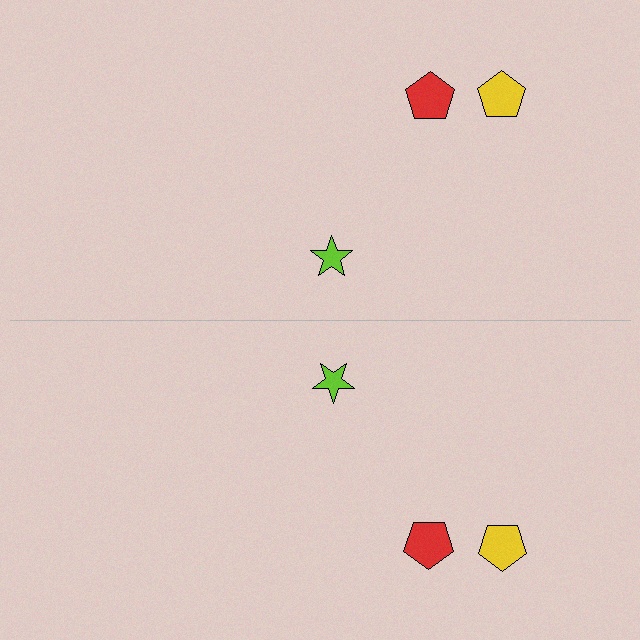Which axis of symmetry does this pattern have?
The pattern has a horizontal axis of symmetry running through the center of the image.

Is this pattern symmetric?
Yes, this pattern has bilateral (reflection) symmetry.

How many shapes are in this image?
There are 6 shapes in this image.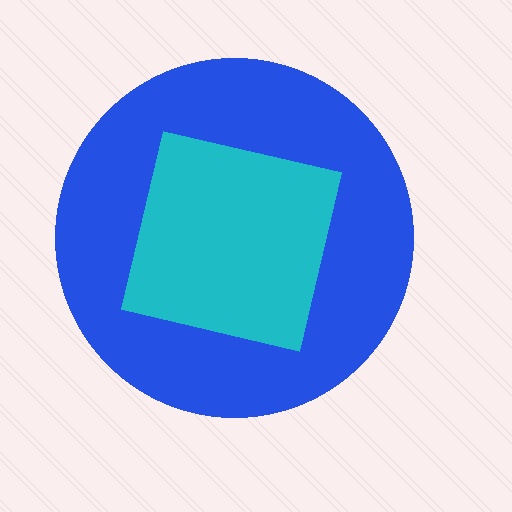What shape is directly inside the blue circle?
The cyan square.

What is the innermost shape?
The cyan square.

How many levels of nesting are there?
2.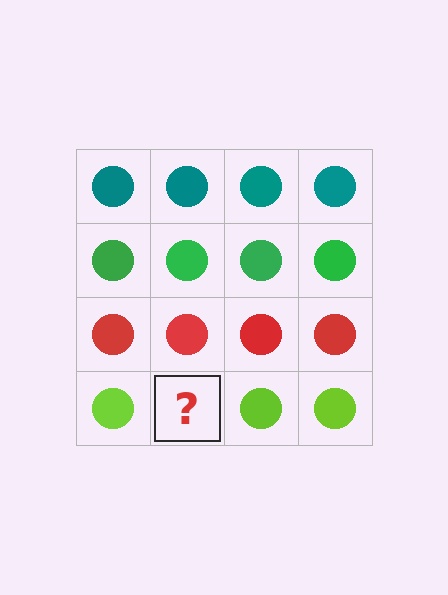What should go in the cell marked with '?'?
The missing cell should contain a lime circle.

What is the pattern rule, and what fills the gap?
The rule is that each row has a consistent color. The gap should be filled with a lime circle.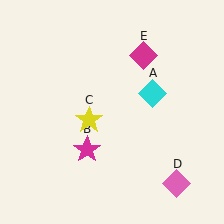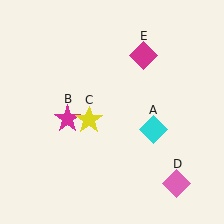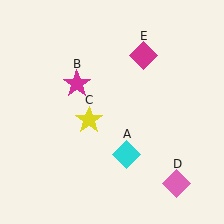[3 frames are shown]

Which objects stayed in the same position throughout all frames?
Yellow star (object C) and pink diamond (object D) and magenta diamond (object E) remained stationary.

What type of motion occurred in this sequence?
The cyan diamond (object A), magenta star (object B) rotated clockwise around the center of the scene.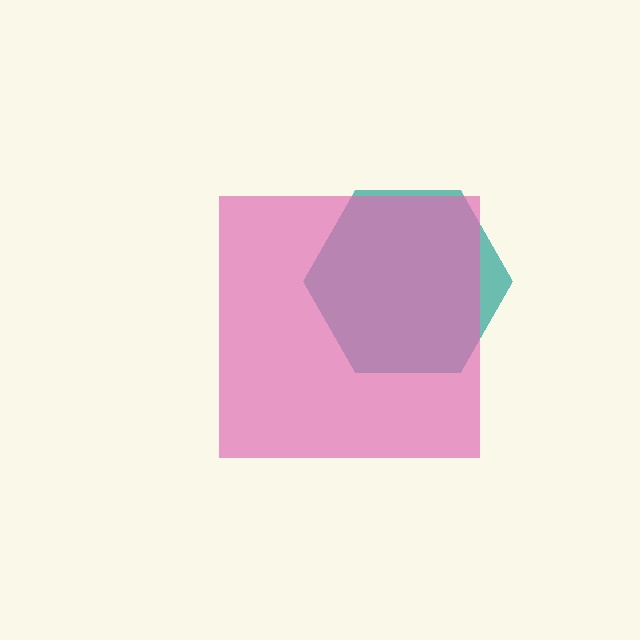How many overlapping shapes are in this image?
There are 2 overlapping shapes in the image.